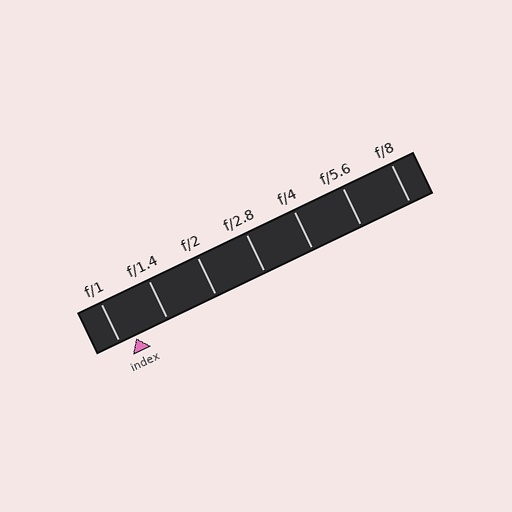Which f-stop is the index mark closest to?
The index mark is closest to f/1.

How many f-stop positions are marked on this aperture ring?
There are 7 f-stop positions marked.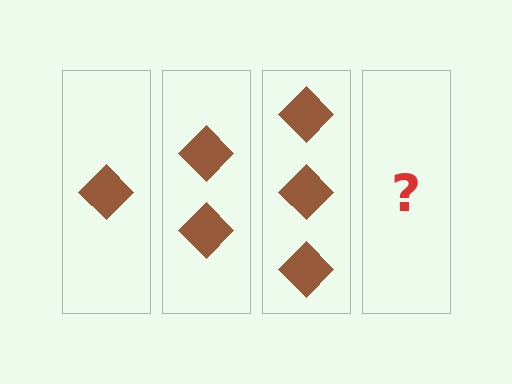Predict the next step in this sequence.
The next step is 4 diamonds.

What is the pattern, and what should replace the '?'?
The pattern is that each step adds one more diamond. The '?' should be 4 diamonds.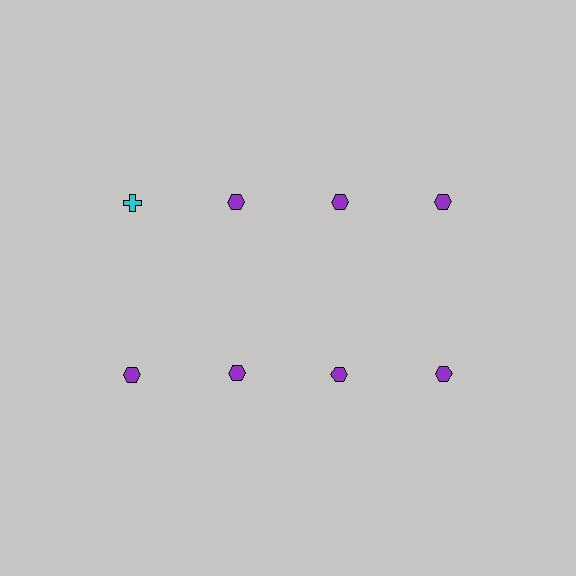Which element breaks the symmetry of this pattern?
The cyan cross in the top row, leftmost column breaks the symmetry. All other shapes are purple hexagons.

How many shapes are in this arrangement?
There are 8 shapes arranged in a grid pattern.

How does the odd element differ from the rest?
It differs in both color (cyan instead of purple) and shape (cross instead of hexagon).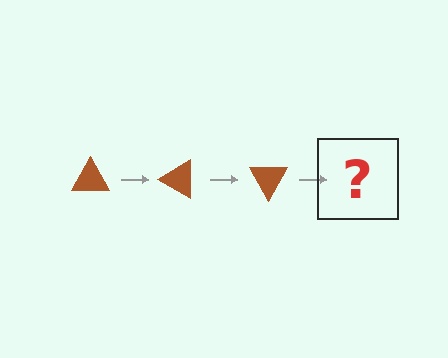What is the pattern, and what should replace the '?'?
The pattern is that the triangle rotates 30 degrees each step. The '?' should be a brown triangle rotated 90 degrees.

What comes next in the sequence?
The next element should be a brown triangle rotated 90 degrees.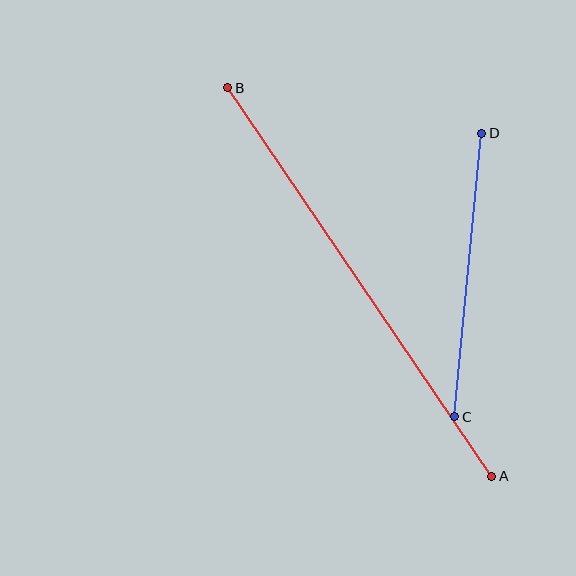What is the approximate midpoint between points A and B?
The midpoint is at approximately (360, 282) pixels.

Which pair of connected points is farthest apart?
Points A and B are farthest apart.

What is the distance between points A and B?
The distance is approximately 470 pixels.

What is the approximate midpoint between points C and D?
The midpoint is at approximately (468, 275) pixels.